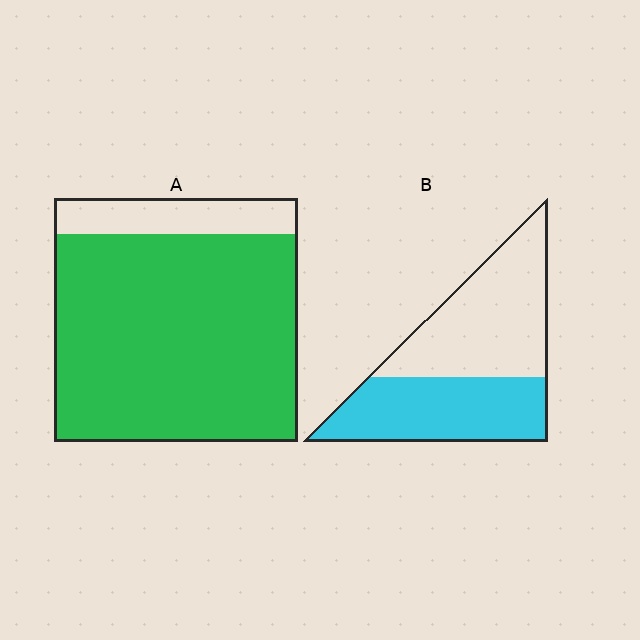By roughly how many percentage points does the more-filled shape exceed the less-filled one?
By roughly 40 percentage points (A over B).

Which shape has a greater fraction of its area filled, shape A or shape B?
Shape A.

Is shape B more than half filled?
Roughly half.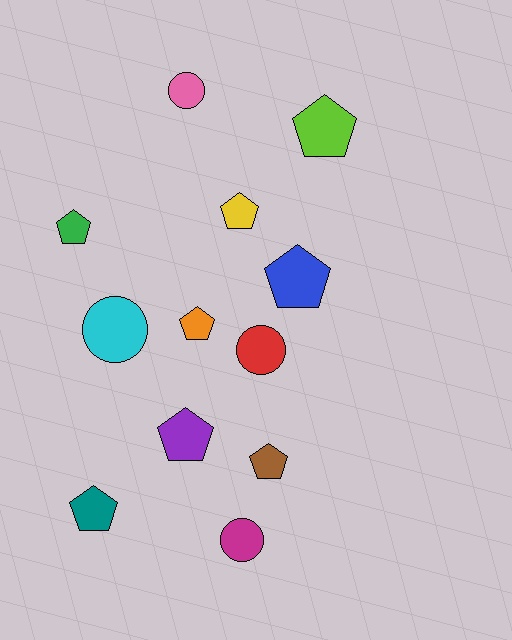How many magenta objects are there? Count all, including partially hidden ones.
There is 1 magenta object.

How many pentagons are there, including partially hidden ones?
There are 8 pentagons.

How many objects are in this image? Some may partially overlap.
There are 12 objects.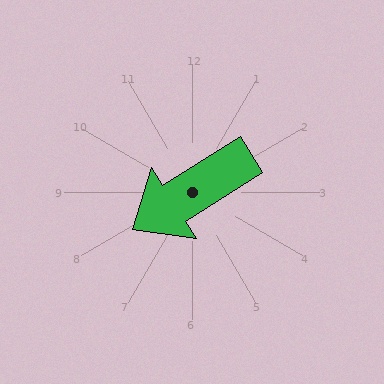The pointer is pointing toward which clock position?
Roughly 8 o'clock.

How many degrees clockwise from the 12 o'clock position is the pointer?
Approximately 238 degrees.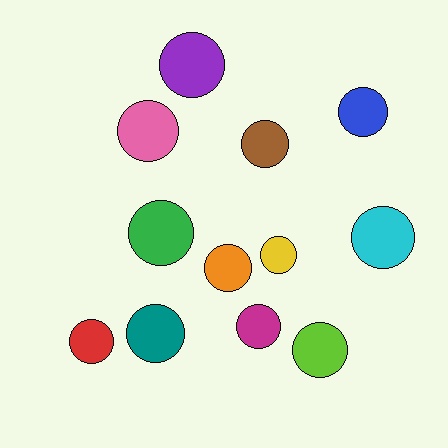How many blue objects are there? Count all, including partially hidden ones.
There is 1 blue object.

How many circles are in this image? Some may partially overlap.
There are 12 circles.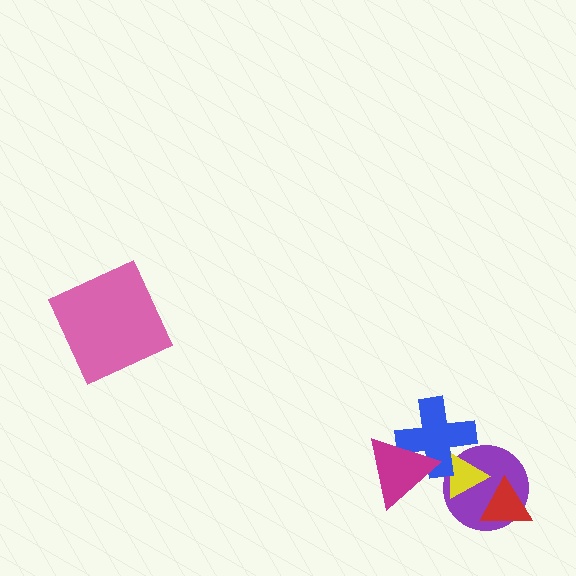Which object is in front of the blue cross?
The magenta triangle is in front of the blue cross.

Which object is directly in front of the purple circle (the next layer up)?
The yellow triangle is directly in front of the purple circle.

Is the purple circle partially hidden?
Yes, it is partially covered by another shape.